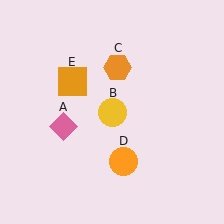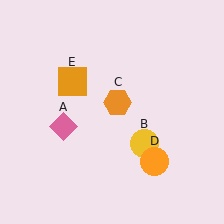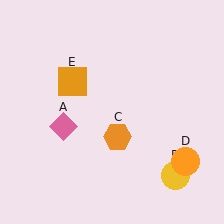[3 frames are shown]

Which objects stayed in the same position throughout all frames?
Pink diamond (object A) and orange square (object E) remained stationary.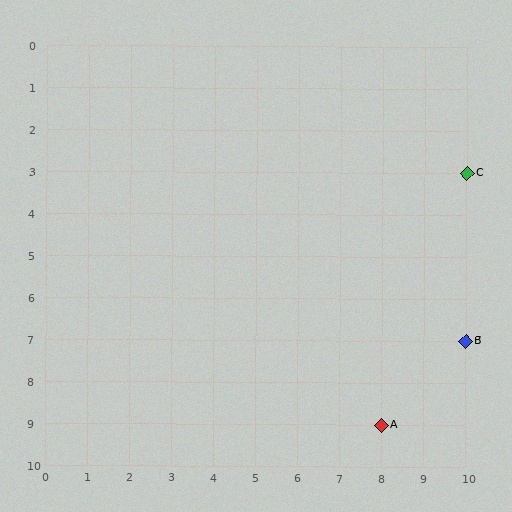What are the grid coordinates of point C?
Point C is at grid coordinates (10, 3).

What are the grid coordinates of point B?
Point B is at grid coordinates (10, 7).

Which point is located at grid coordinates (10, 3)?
Point C is at (10, 3).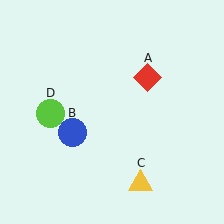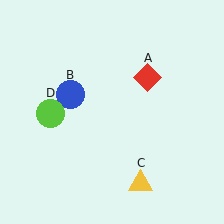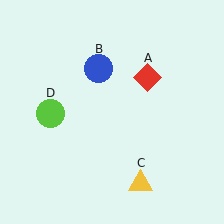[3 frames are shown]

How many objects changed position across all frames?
1 object changed position: blue circle (object B).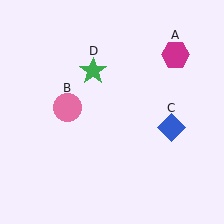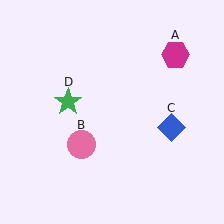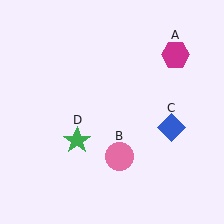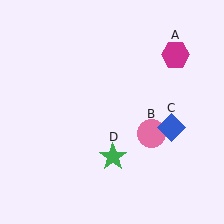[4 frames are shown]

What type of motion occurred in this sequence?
The pink circle (object B), green star (object D) rotated counterclockwise around the center of the scene.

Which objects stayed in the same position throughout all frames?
Magenta hexagon (object A) and blue diamond (object C) remained stationary.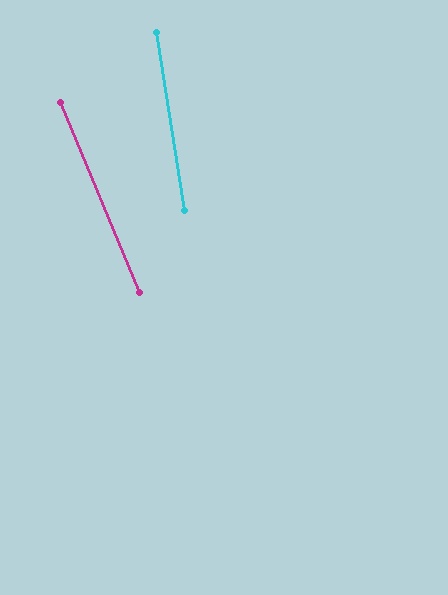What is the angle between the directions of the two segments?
Approximately 14 degrees.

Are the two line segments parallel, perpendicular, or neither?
Neither parallel nor perpendicular — they differ by about 14°.